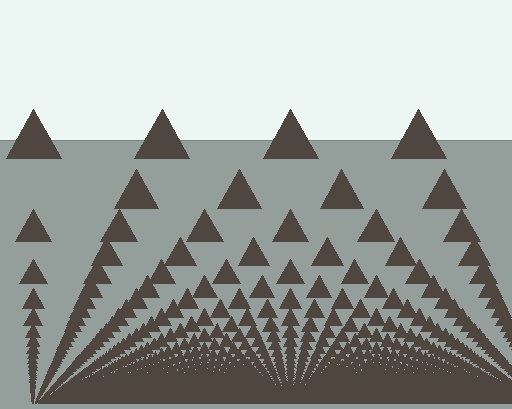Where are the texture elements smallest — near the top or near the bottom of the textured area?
Near the bottom.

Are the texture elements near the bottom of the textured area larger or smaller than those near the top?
Smaller. The gradient is inverted — elements near the bottom are smaller and denser.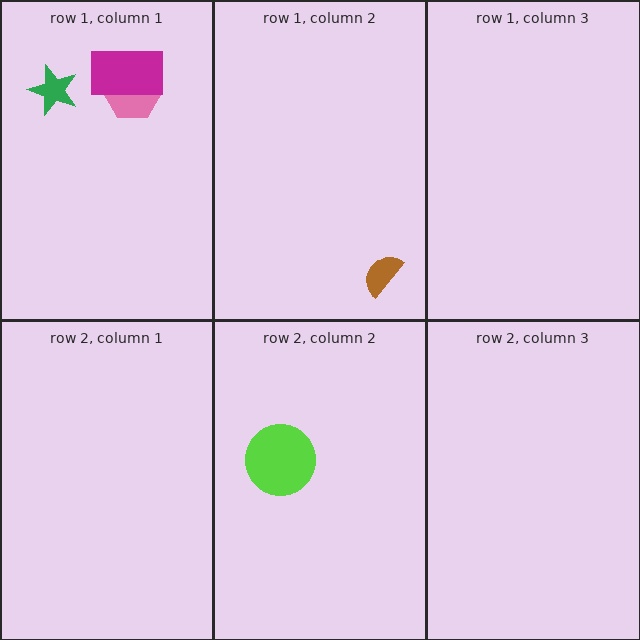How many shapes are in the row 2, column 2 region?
1.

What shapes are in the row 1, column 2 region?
The brown semicircle.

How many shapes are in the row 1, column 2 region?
1.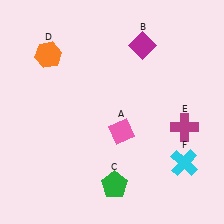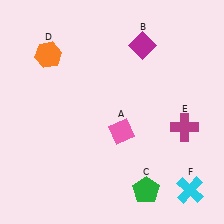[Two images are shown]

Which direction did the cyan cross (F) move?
The cyan cross (F) moved down.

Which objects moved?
The objects that moved are: the green pentagon (C), the cyan cross (F).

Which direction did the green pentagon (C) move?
The green pentagon (C) moved right.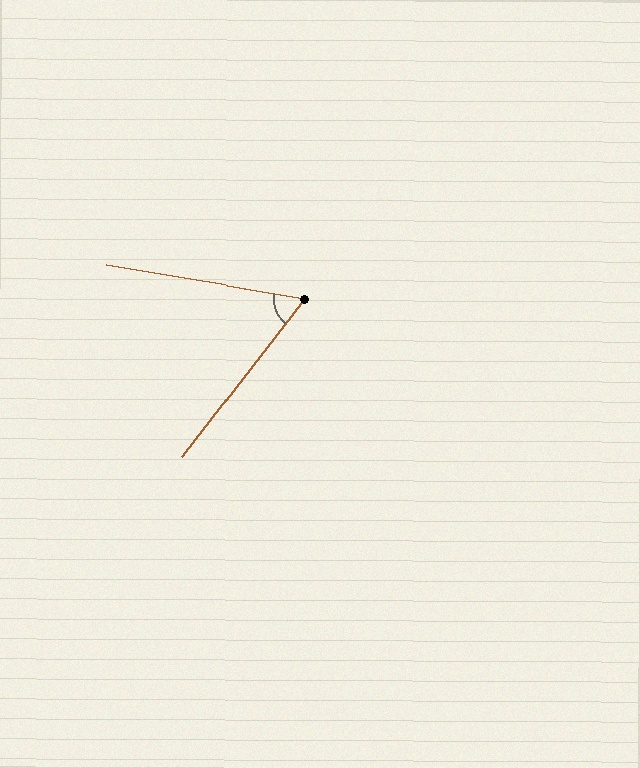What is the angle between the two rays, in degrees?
Approximately 62 degrees.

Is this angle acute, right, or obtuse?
It is acute.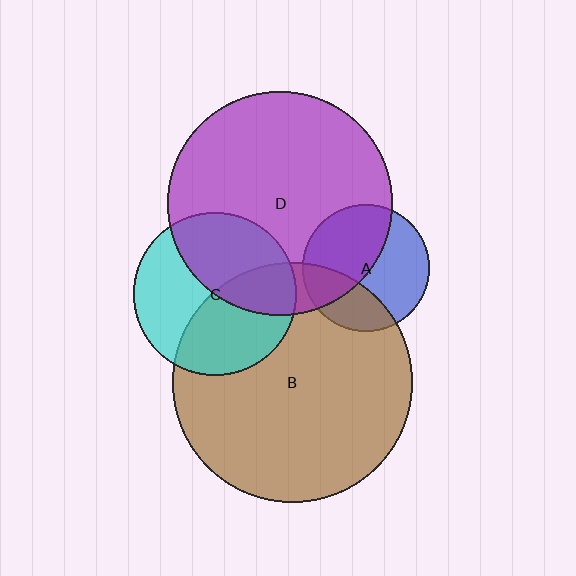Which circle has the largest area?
Circle B (brown).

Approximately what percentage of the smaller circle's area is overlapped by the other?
Approximately 15%.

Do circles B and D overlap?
Yes.